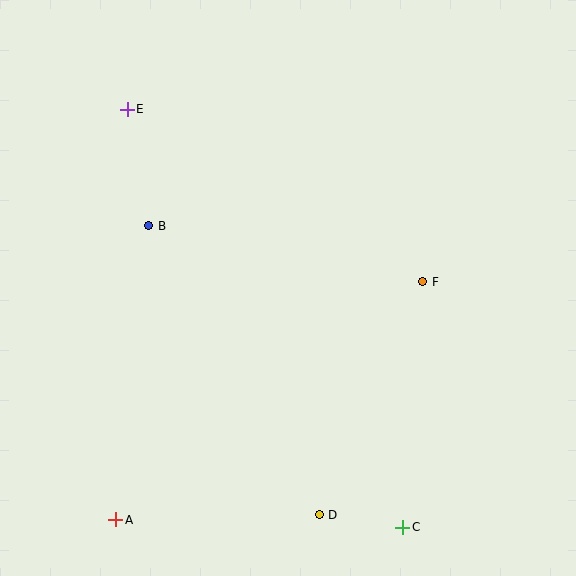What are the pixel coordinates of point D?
Point D is at (319, 515).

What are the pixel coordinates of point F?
Point F is at (423, 282).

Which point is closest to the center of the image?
Point F at (423, 282) is closest to the center.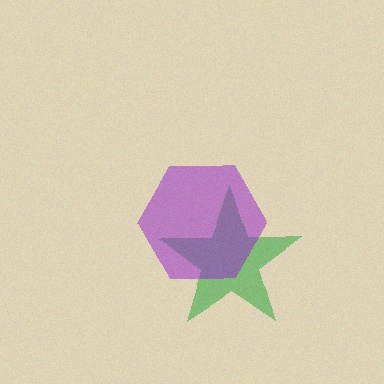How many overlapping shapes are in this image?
There are 2 overlapping shapes in the image.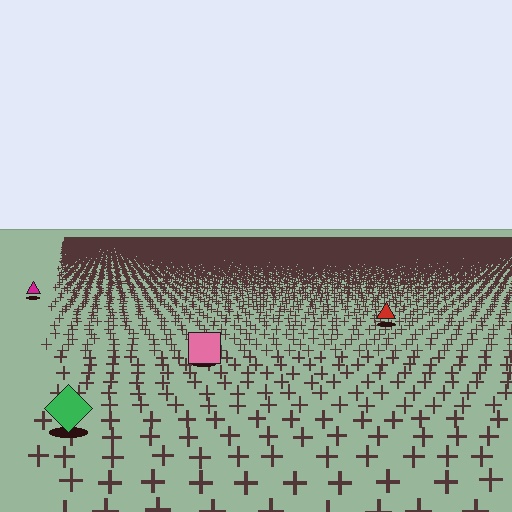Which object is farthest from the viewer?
The magenta triangle is farthest from the viewer. It appears smaller and the ground texture around it is denser.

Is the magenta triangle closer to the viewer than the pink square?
No. The pink square is closer — you can tell from the texture gradient: the ground texture is coarser near it.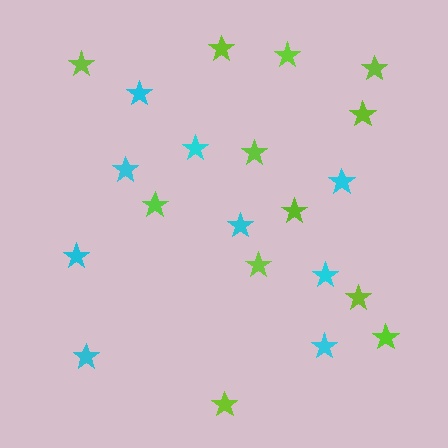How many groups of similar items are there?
There are 2 groups: one group of cyan stars (9) and one group of lime stars (12).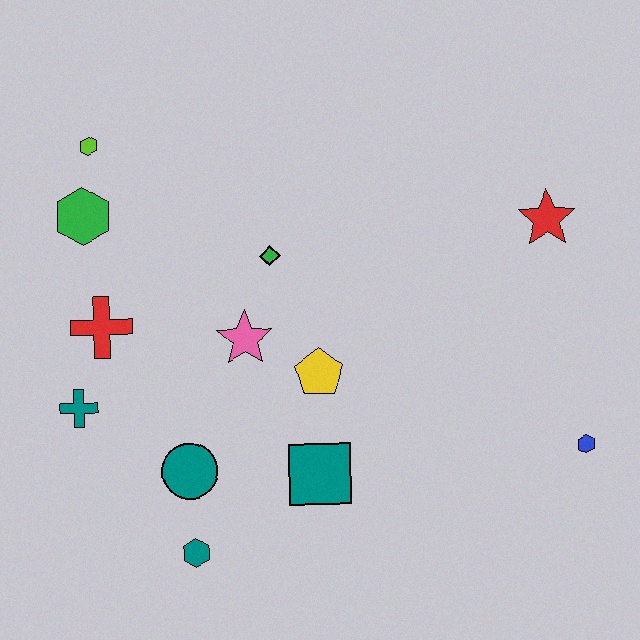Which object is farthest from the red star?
The teal cross is farthest from the red star.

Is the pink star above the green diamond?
No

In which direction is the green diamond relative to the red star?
The green diamond is to the left of the red star.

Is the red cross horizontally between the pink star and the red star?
No